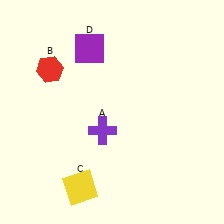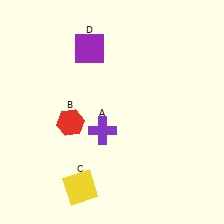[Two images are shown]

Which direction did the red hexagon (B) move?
The red hexagon (B) moved down.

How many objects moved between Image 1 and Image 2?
1 object moved between the two images.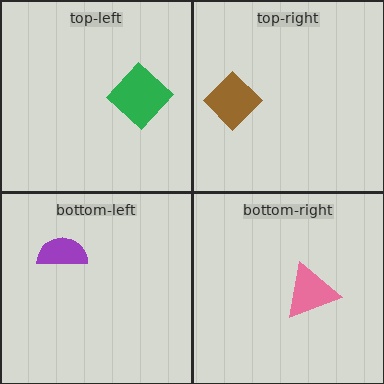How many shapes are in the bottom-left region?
1.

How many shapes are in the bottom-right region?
1.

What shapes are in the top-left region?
The green diamond.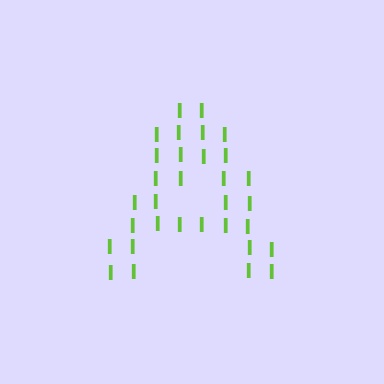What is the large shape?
The large shape is the letter A.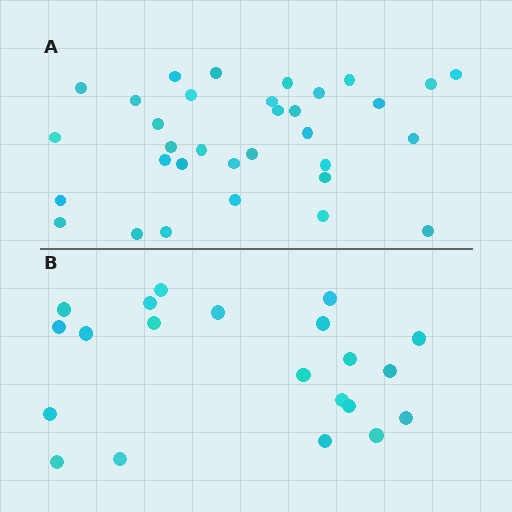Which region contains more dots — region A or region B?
Region A (the top region) has more dots.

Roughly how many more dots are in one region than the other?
Region A has roughly 12 or so more dots than region B.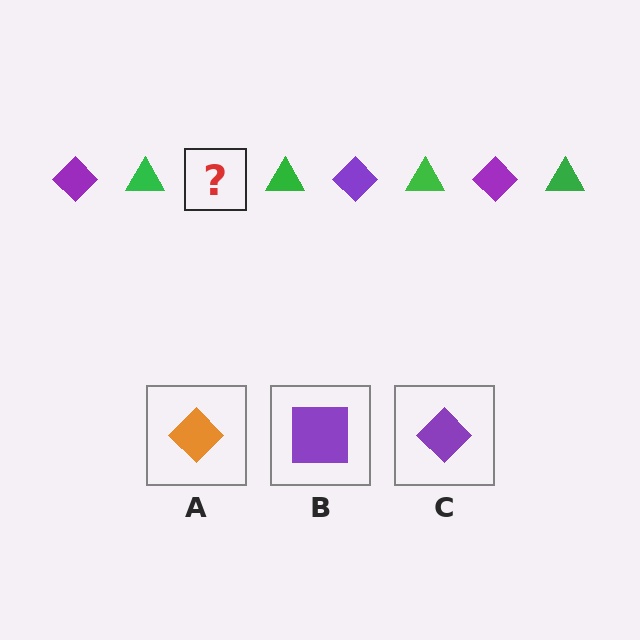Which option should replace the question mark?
Option C.